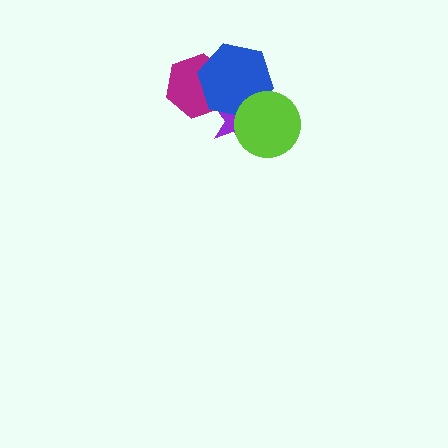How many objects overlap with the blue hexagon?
3 objects overlap with the blue hexagon.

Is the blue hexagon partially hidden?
Yes, it is partially covered by another shape.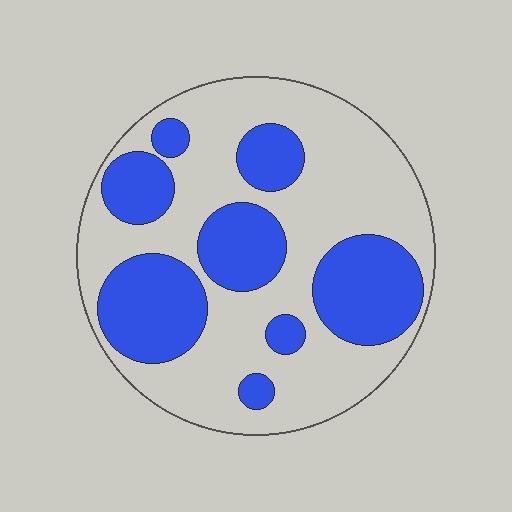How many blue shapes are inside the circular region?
8.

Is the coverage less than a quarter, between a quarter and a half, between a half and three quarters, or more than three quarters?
Between a quarter and a half.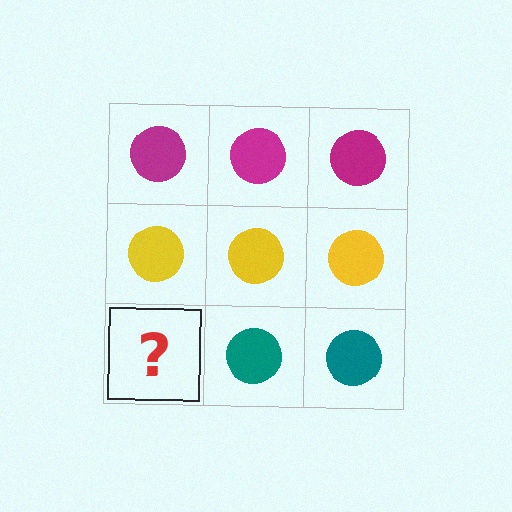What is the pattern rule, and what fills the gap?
The rule is that each row has a consistent color. The gap should be filled with a teal circle.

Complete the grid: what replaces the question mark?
The question mark should be replaced with a teal circle.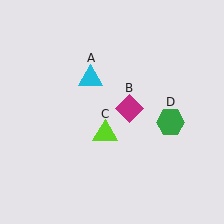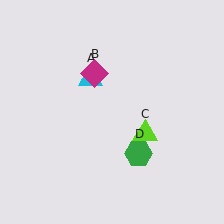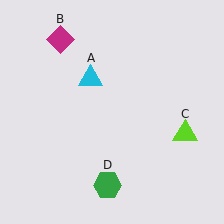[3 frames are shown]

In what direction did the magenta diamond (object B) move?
The magenta diamond (object B) moved up and to the left.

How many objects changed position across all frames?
3 objects changed position: magenta diamond (object B), lime triangle (object C), green hexagon (object D).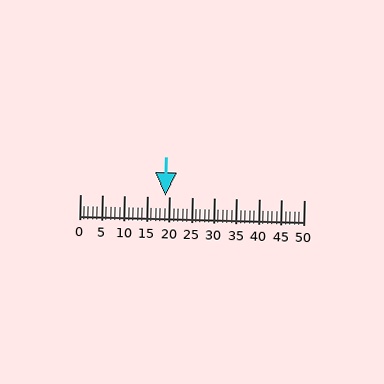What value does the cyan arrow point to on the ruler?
The cyan arrow points to approximately 19.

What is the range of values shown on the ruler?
The ruler shows values from 0 to 50.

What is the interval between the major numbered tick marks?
The major tick marks are spaced 5 units apart.